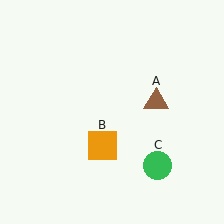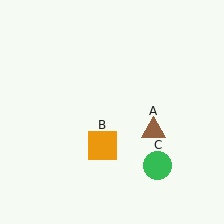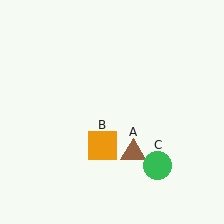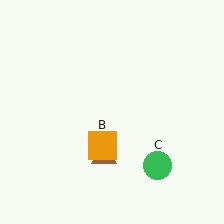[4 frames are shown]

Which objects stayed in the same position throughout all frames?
Orange square (object B) and green circle (object C) remained stationary.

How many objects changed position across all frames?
1 object changed position: brown triangle (object A).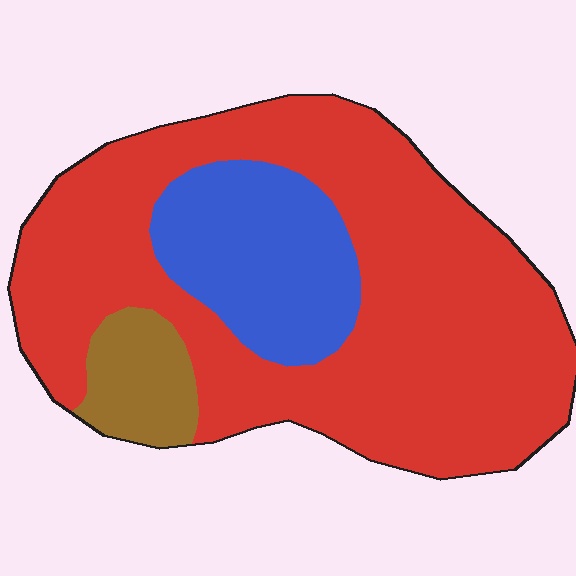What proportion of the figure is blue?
Blue covers roughly 20% of the figure.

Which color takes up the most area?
Red, at roughly 70%.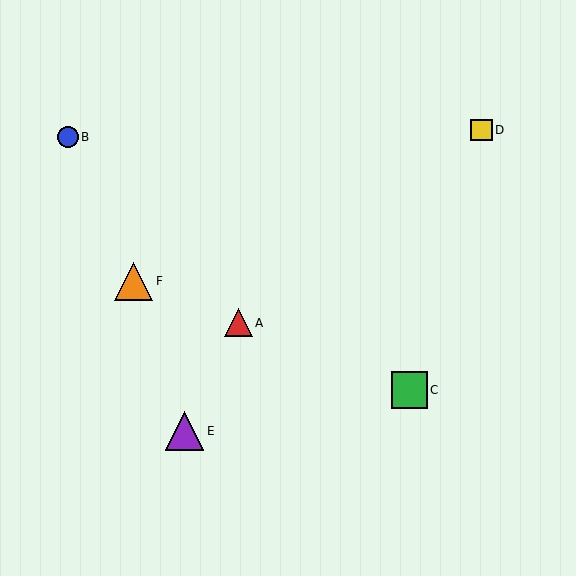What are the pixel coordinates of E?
Object E is at (185, 431).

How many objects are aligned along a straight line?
3 objects (A, C, F) are aligned along a straight line.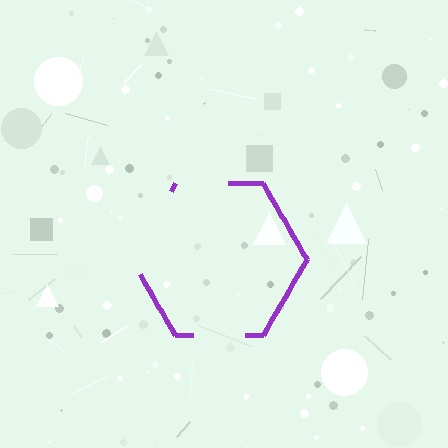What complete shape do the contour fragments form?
The contour fragments form a hexagon.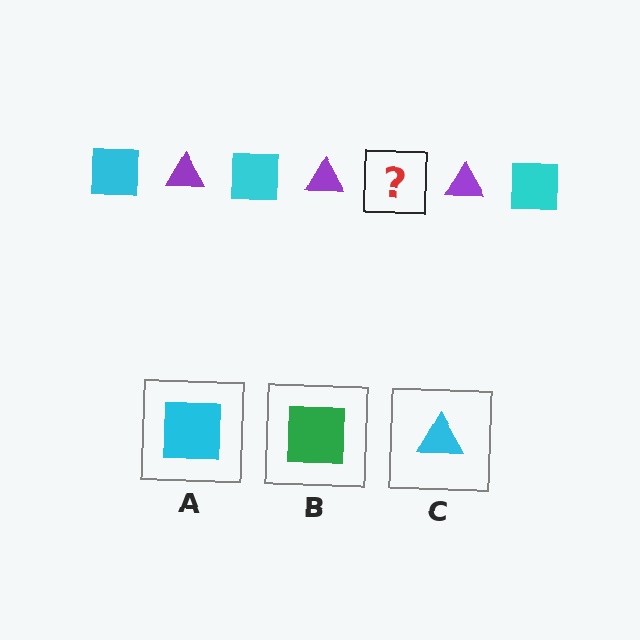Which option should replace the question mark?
Option A.